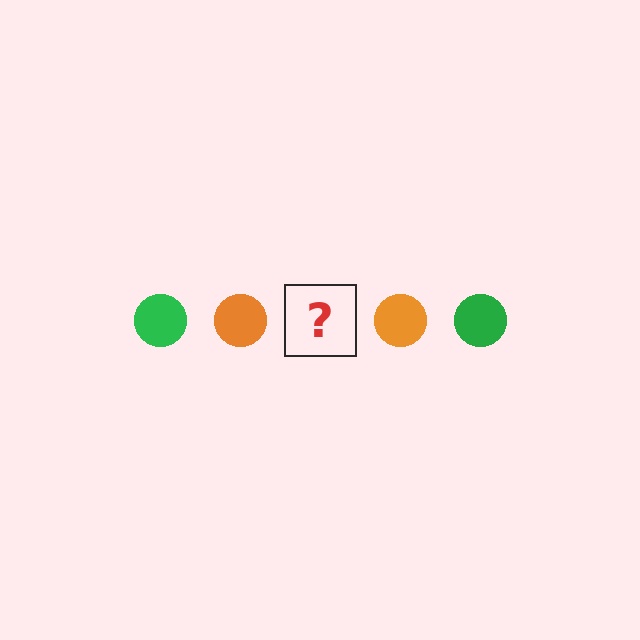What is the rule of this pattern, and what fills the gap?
The rule is that the pattern cycles through green, orange circles. The gap should be filled with a green circle.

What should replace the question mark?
The question mark should be replaced with a green circle.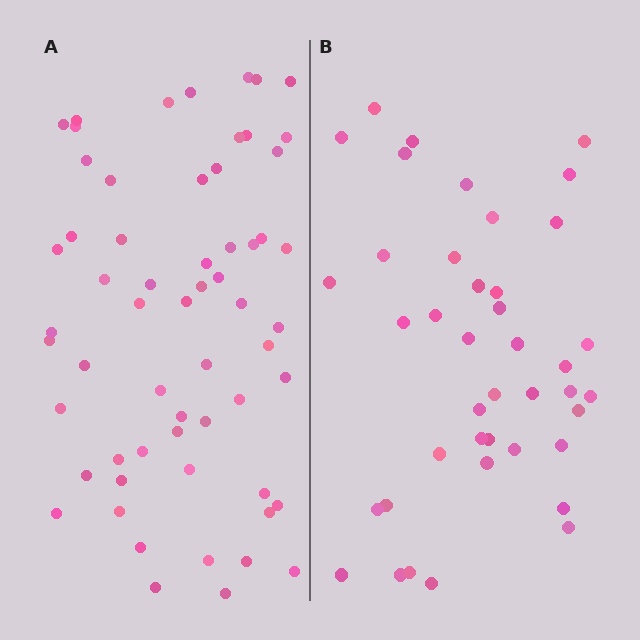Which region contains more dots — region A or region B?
Region A (the left region) has more dots.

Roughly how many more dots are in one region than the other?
Region A has approximately 20 more dots than region B.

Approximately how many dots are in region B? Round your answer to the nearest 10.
About 40 dots. (The exact count is 41, which rounds to 40.)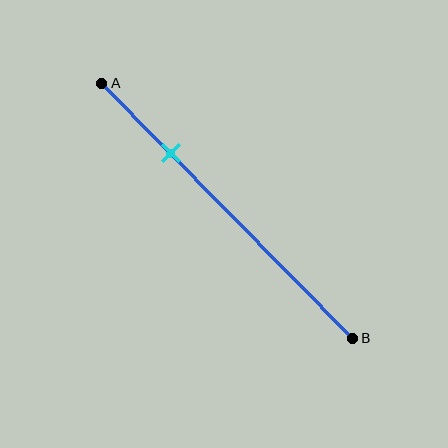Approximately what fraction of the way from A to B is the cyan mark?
The cyan mark is approximately 25% of the way from A to B.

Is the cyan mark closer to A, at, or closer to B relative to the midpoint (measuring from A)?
The cyan mark is closer to point A than the midpoint of segment AB.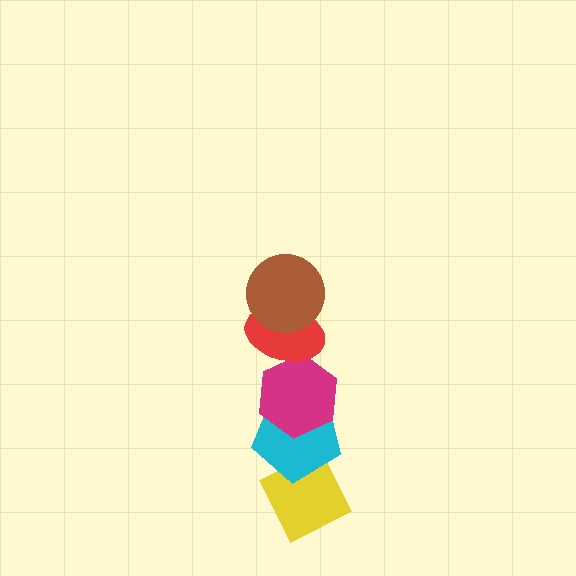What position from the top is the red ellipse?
The red ellipse is 2nd from the top.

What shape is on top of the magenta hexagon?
The red ellipse is on top of the magenta hexagon.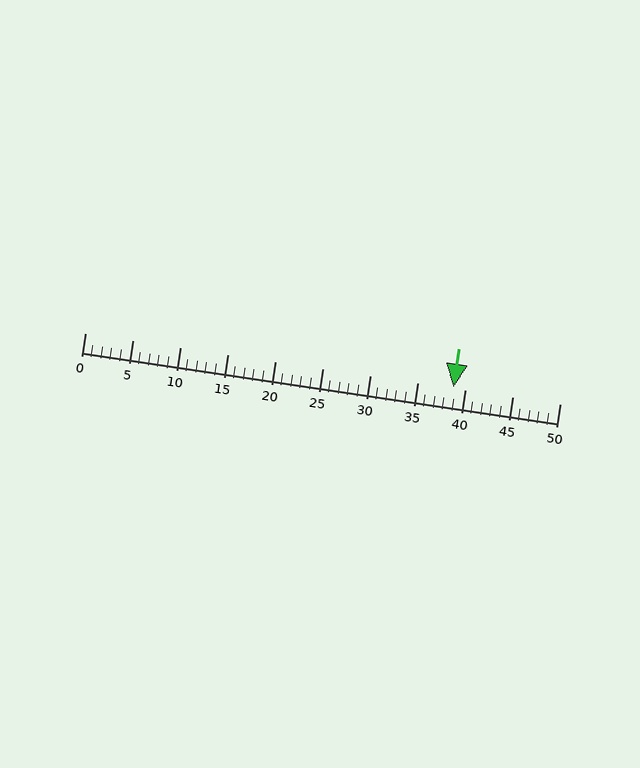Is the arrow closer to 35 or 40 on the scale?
The arrow is closer to 40.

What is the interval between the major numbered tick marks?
The major tick marks are spaced 5 units apart.